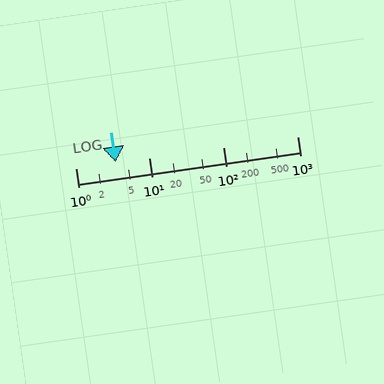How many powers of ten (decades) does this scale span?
The scale spans 3 decades, from 1 to 1000.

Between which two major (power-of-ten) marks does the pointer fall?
The pointer is between 1 and 10.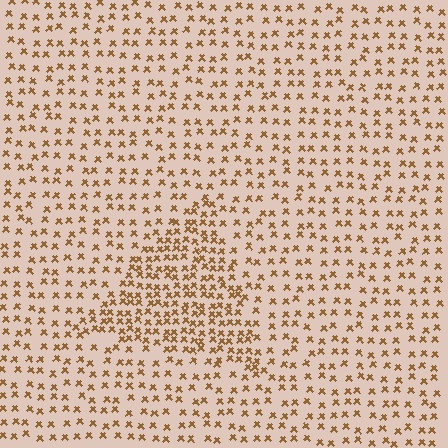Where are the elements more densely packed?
The elements are more densely packed inside the triangle boundary.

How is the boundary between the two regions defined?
The boundary is defined by a change in element density (approximately 2.0x ratio). All elements are the same color, size, and shape.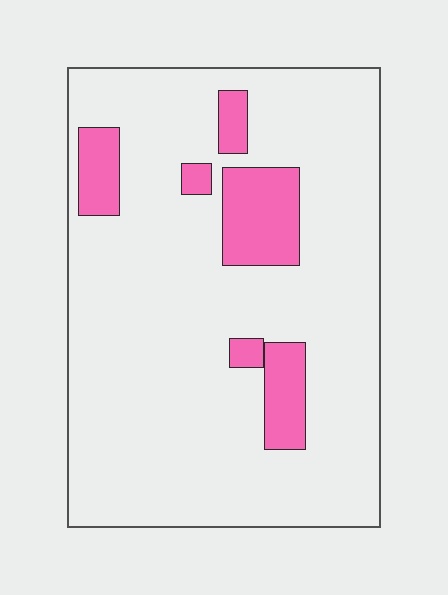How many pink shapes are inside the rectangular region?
6.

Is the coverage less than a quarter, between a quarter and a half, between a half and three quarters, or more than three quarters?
Less than a quarter.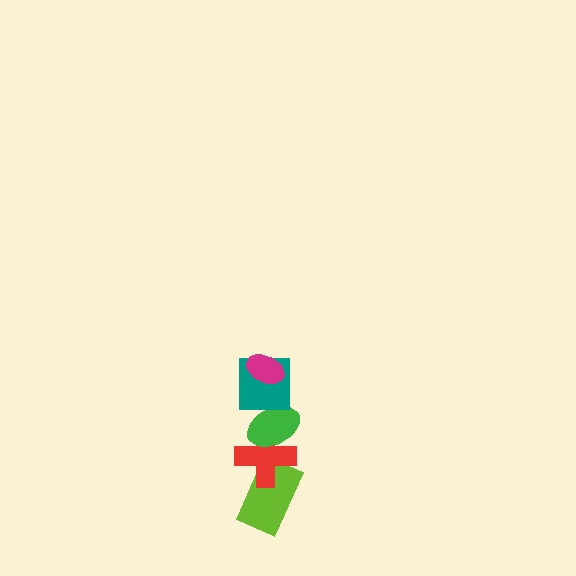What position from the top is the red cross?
The red cross is 4th from the top.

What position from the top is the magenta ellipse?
The magenta ellipse is 1st from the top.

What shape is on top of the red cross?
The green ellipse is on top of the red cross.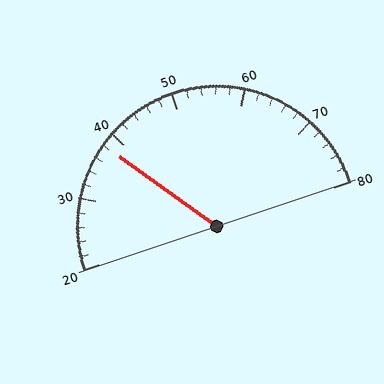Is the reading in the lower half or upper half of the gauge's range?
The reading is in the lower half of the range (20 to 80).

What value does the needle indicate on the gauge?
The needle indicates approximately 38.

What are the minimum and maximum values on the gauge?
The gauge ranges from 20 to 80.